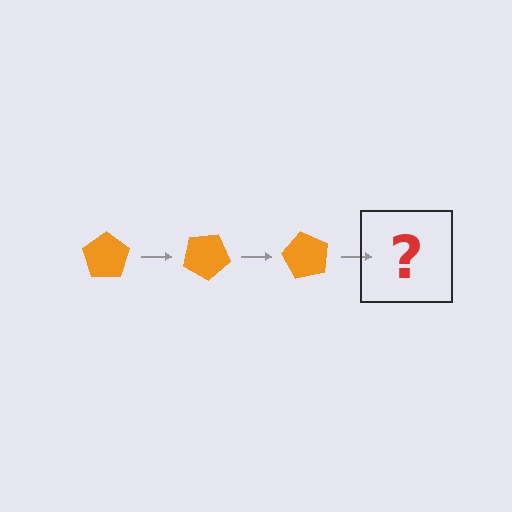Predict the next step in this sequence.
The next step is an orange pentagon rotated 90 degrees.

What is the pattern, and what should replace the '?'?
The pattern is that the pentagon rotates 30 degrees each step. The '?' should be an orange pentagon rotated 90 degrees.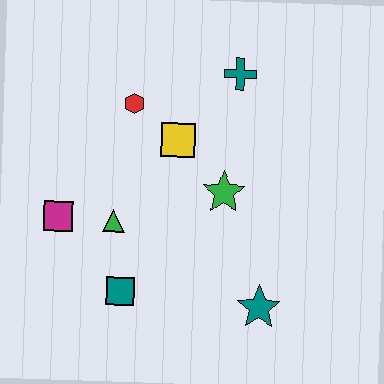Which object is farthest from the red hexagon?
The teal star is farthest from the red hexagon.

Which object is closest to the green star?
The yellow square is closest to the green star.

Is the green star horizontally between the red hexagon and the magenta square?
No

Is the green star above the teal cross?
No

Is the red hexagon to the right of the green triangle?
Yes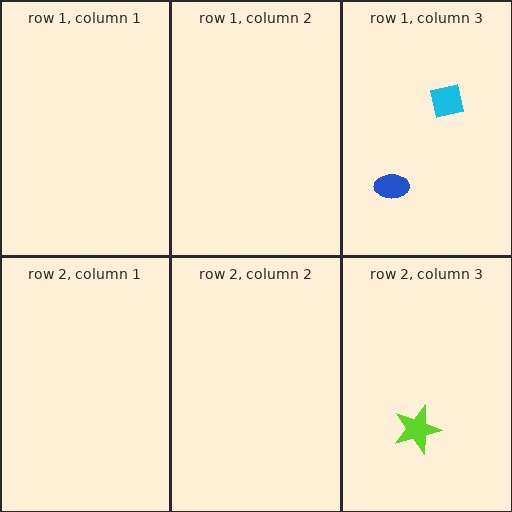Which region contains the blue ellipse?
The row 1, column 3 region.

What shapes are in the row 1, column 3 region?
The blue ellipse, the cyan square.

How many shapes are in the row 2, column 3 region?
1.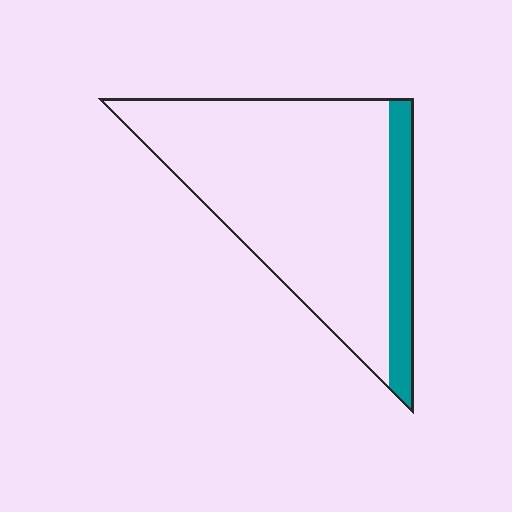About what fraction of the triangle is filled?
About one sixth (1/6).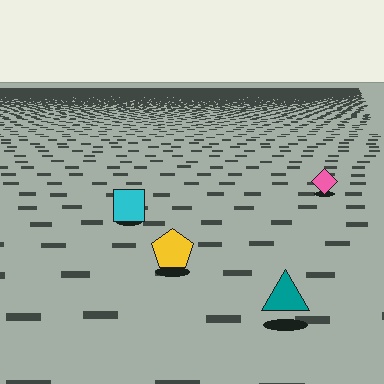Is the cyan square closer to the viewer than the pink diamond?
Yes. The cyan square is closer — you can tell from the texture gradient: the ground texture is coarser near it.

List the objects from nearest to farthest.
From nearest to farthest: the teal triangle, the yellow pentagon, the cyan square, the pink diamond.